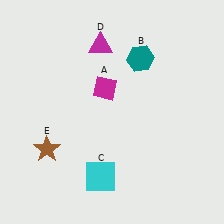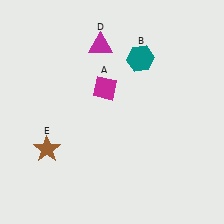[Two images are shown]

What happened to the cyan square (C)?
The cyan square (C) was removed in Image 2. It was in the bottom-left area of Image 1.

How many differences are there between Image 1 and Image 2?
There is 1 difference between the two images.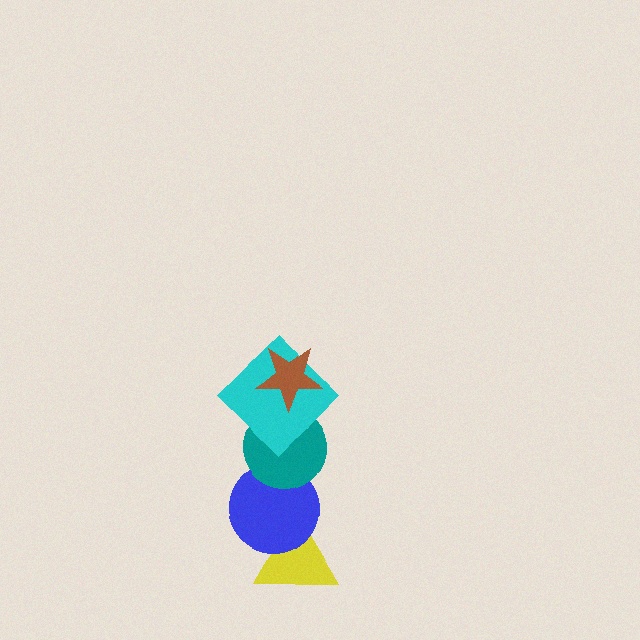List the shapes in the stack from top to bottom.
From top to bottom: the brown star, the cyan diamond, the teal circle, the blue circle, the yellow triangle.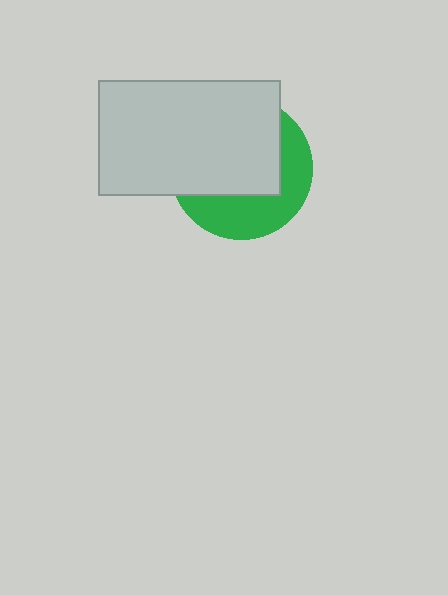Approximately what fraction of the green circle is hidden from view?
Roughly 60% of the green circle is hidden behind the light gray rectangle.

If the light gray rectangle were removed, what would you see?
You would see the complete green circle.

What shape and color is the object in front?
The object in front is a light gray rectangle.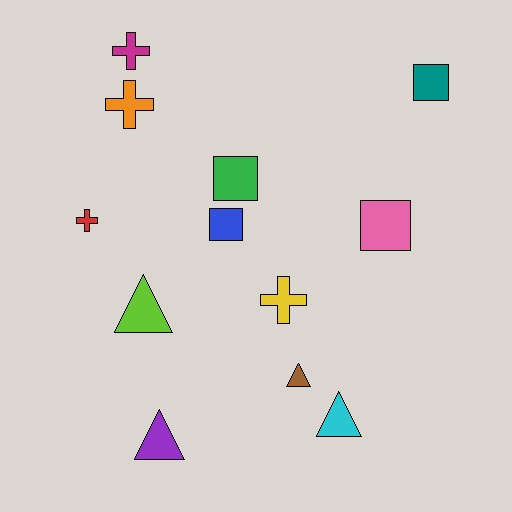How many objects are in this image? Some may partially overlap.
There are 12 objects.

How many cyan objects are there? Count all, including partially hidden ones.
There is 1 cyan object.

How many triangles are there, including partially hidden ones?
There are 4 triangles.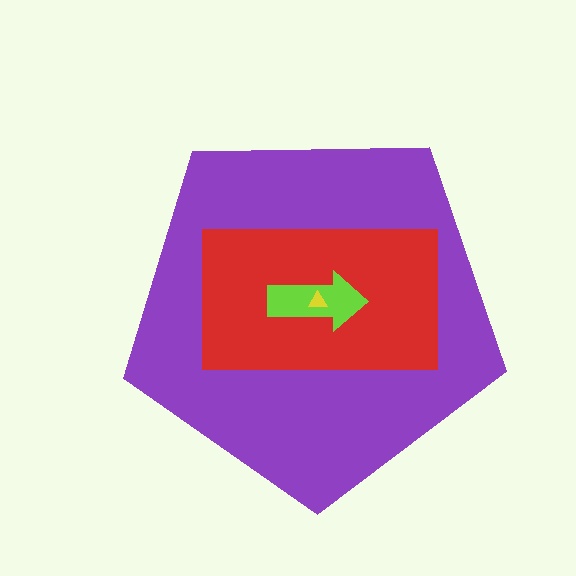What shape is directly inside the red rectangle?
The lime arrow.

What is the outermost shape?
The purple pentagon.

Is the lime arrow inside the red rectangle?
Yes.